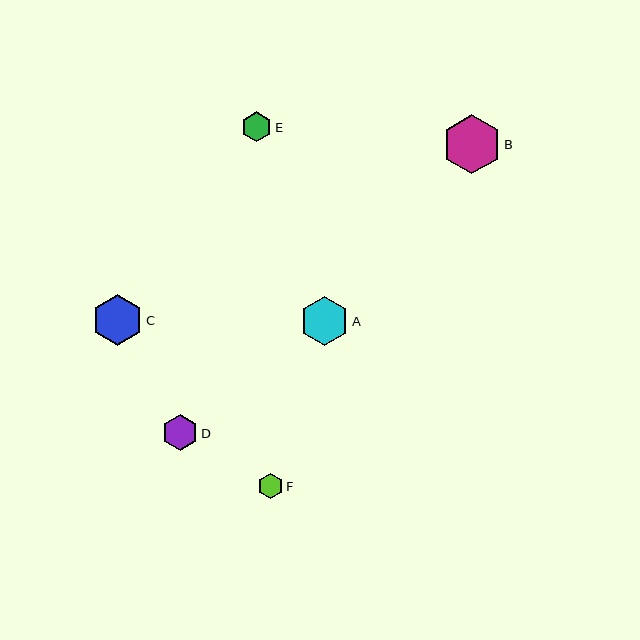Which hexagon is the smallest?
Hexagon F is the smallest with a size of approximately 25 pixels.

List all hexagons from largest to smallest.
From largest to smallest: B, C, A, D, E, F.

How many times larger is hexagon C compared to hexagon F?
Hexagon C is approximately 2.0 times the size of hexagon F.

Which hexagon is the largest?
Hexagon B is the largest with a size of approximately 59 pixels.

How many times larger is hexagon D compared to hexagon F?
Hexagon D is approximately 1.4 times the size of hexagon F.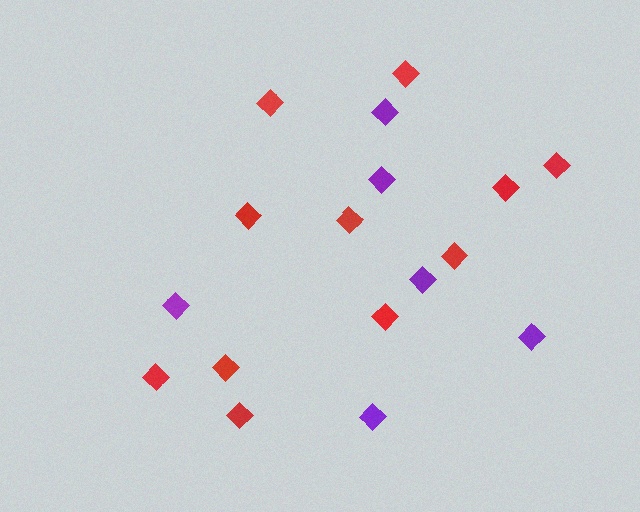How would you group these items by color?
There are 2 groups: one group of purple diamonds (6) and one group of red diamonds (11).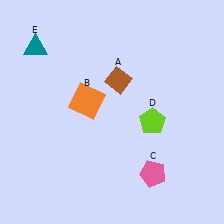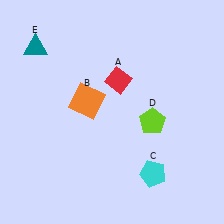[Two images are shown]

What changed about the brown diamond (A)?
In Image 1, A is brown. In Image 2, it changed to red.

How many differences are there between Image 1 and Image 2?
There are 2 differences between the two images.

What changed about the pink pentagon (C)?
In Image 1, C is pink. In Image 2, it changed to cyan.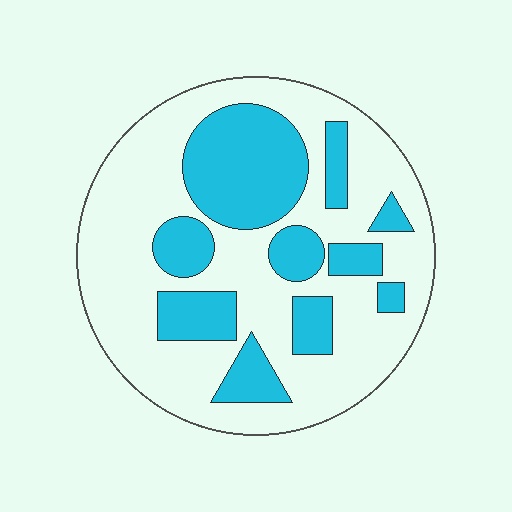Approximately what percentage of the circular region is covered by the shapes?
Approximately 35%.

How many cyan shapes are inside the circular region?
10.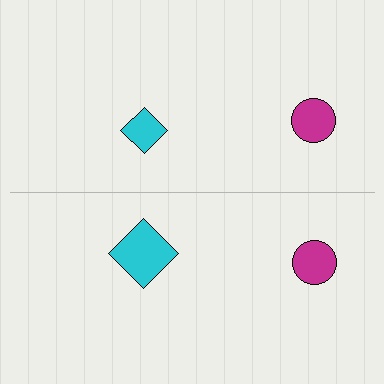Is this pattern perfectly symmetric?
No, the pattern is not perfectly symmetric. The cyan diamond on the bottom side has a different size than its mirror counterpart.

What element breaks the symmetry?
The cyan diamond on the bottom side has a different size than its mirror counterpart.